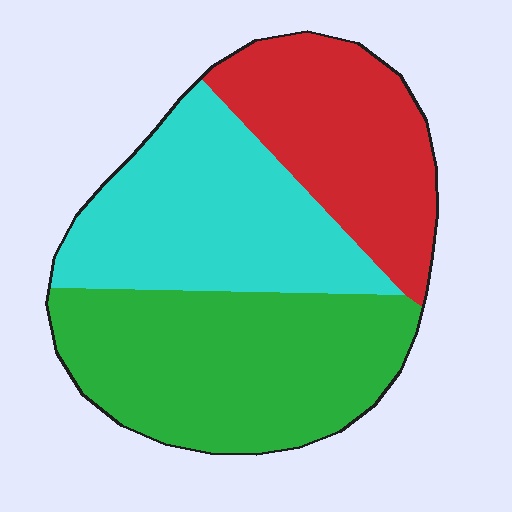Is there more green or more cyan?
Green.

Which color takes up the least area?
Red, at roughly 25%.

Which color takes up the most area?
Green, at roughly 40%.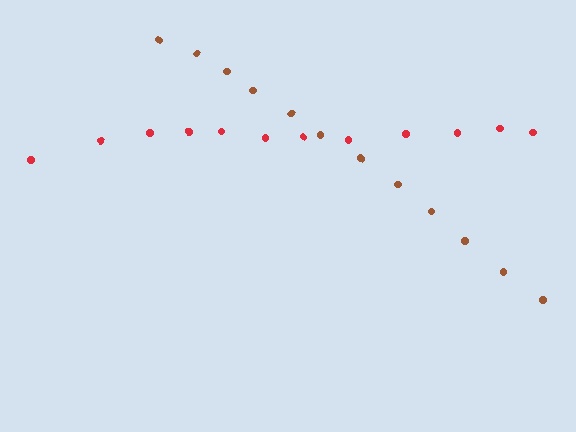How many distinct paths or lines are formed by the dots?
There are 2 distinct paths.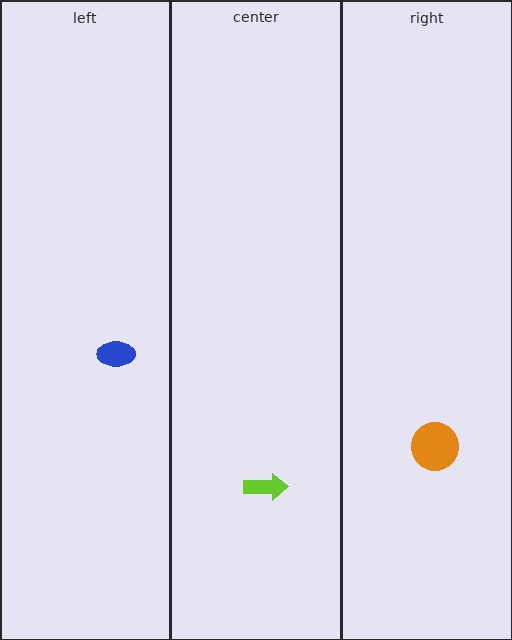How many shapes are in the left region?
1.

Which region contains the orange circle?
The right region.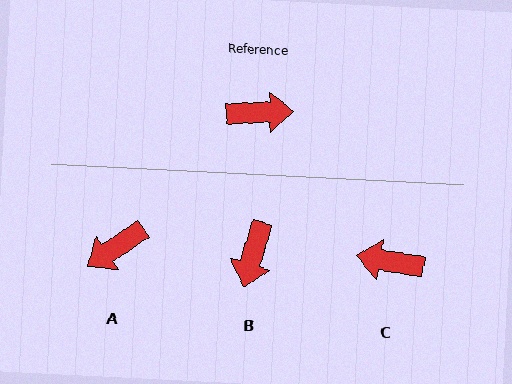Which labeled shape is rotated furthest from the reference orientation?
C, about 168 degrees away.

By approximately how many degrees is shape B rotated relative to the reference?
Approximately 108 degrees clockwise.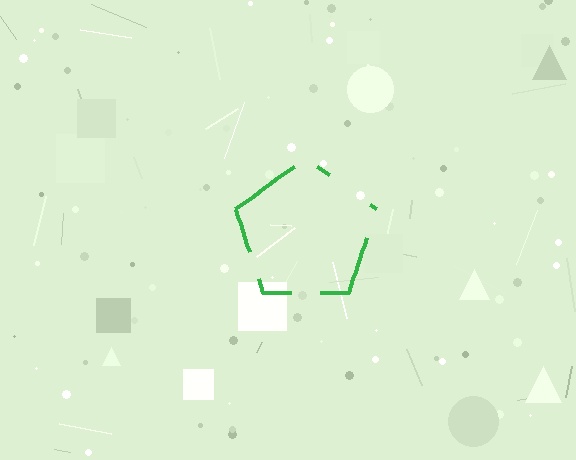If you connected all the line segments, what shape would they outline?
They would outline a pentagon.